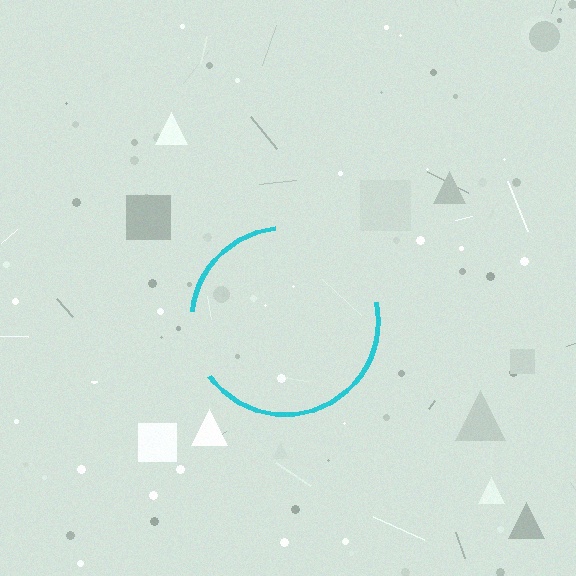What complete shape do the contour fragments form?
The contour fragments form a circle.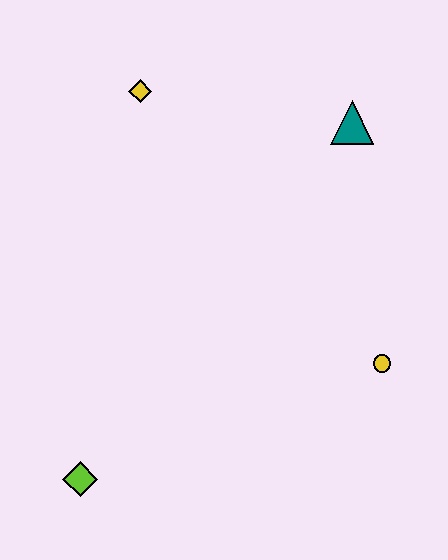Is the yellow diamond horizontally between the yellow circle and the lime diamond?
Yes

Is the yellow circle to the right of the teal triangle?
Yes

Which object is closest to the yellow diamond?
The teal triangle is closest to the yellow diamond.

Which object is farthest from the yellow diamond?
The lime diamond is farthest from the yellow diamond.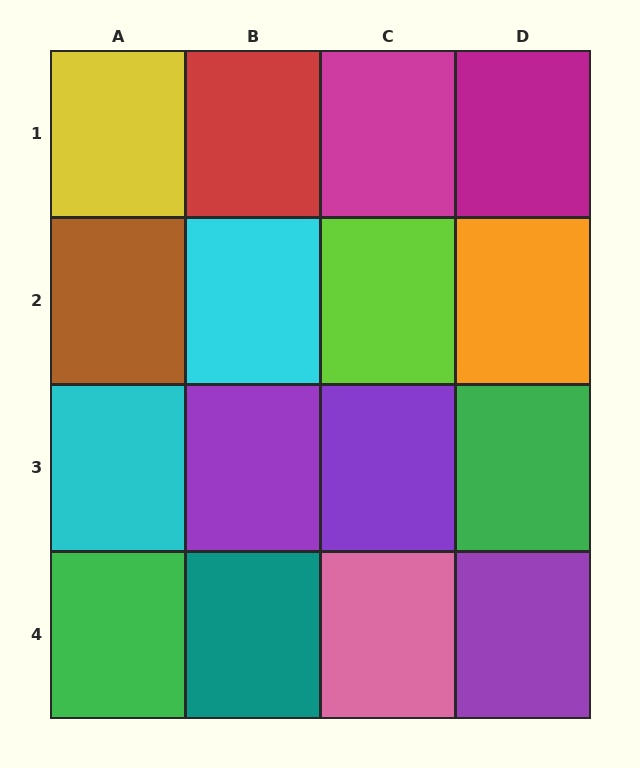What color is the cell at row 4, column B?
Teal.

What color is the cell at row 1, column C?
Magenta.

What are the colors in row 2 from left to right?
Brown, cyan, lime, orange.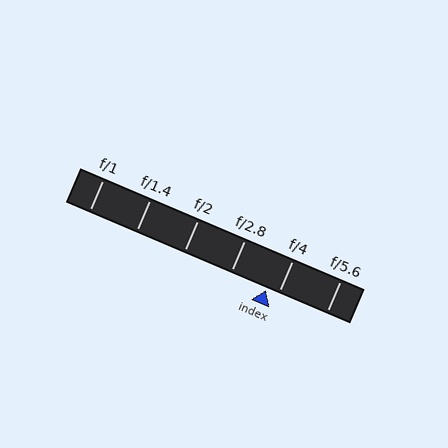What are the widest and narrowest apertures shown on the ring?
The widest aperture shown is f/1 and the narrowest is f/5.6.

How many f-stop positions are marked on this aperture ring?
There are 6 f-stop positions marked.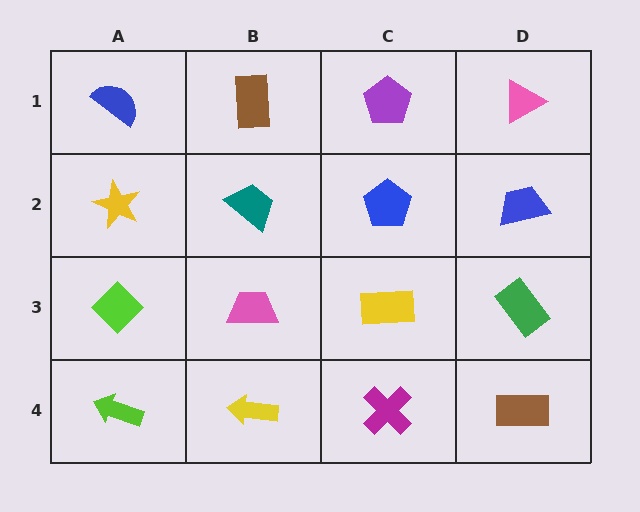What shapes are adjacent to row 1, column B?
A teal trapezoid (row 2, column B), a blue semicircle (row 1, column A), a purple pentagon (row 1, column C).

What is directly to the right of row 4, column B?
A magenta cross.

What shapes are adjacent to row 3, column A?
A yellow star (row 2, column A), a lime arrow (row 4, column A), a pink trapezoid (row 3, column B).